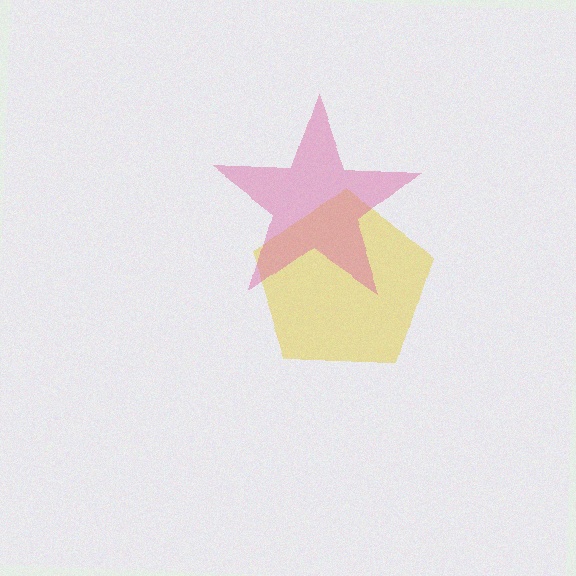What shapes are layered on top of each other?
The layered shapes are: a yellow pentagon, a pink star.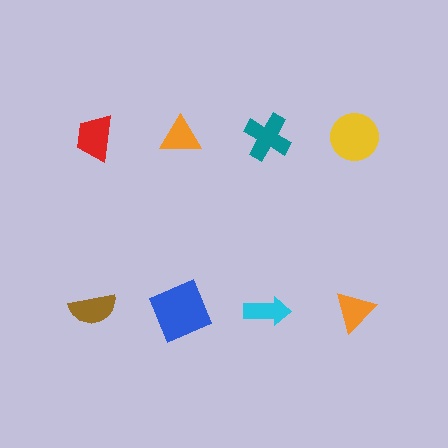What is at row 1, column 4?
A yellow circle.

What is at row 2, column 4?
An orange triangle.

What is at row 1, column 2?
An orange triangle.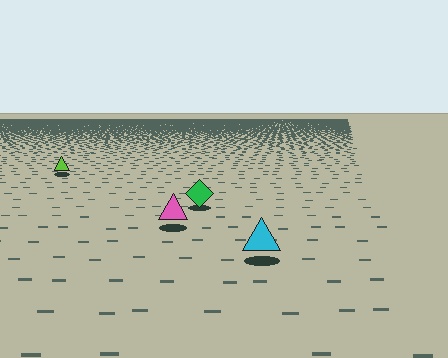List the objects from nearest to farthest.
From nearest to farthest: the cyan triangle, the pink triangle, the green diamond, the lime triangle.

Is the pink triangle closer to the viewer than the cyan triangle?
No. The cyan triangle is closer — you can tell from the texture gradient: the ground texture is coarser near it.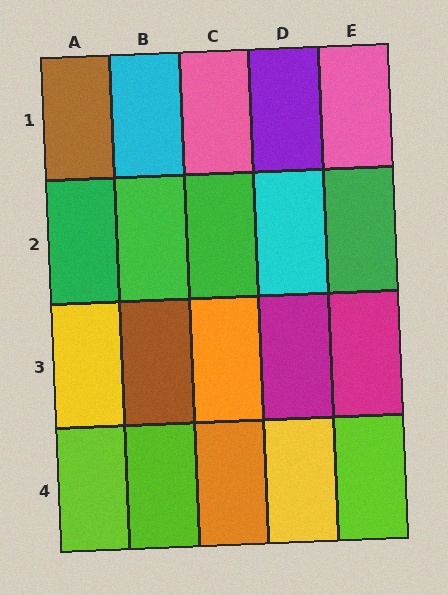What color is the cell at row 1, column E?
Pink.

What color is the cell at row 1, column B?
Cyan.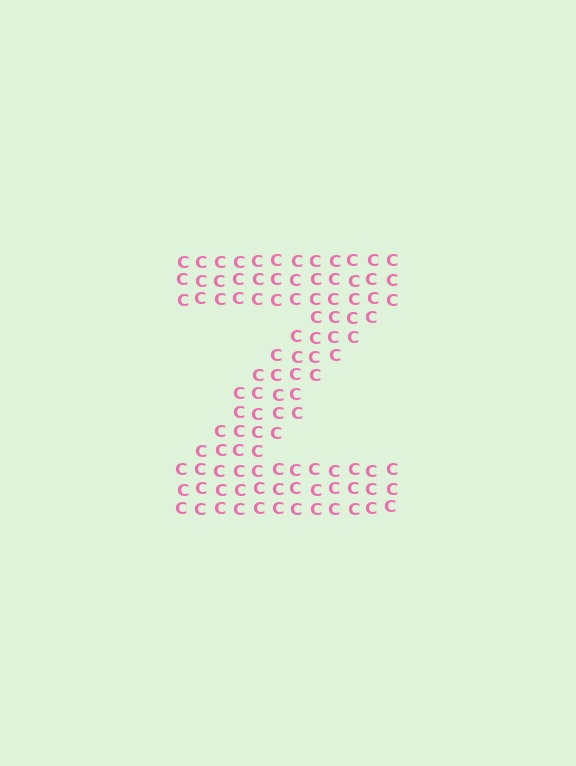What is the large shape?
The large shape is the letter Z.